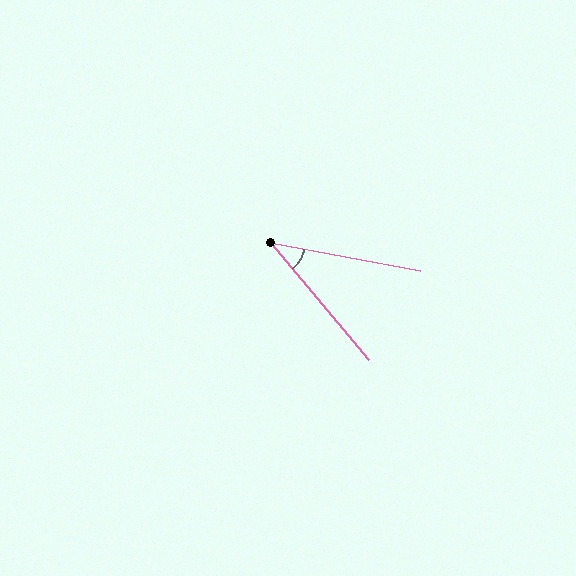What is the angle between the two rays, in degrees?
Approximately 39 degrees.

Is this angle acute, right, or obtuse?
It is acute.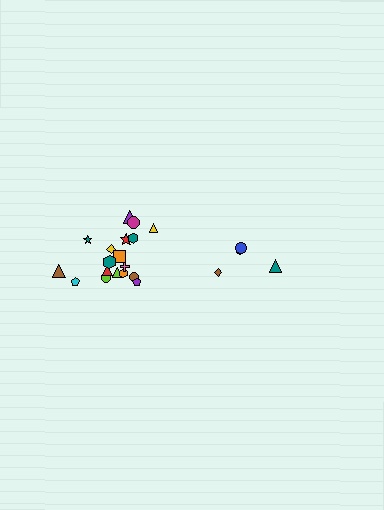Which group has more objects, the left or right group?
The left group.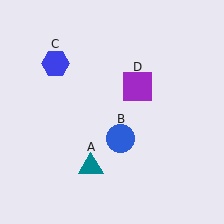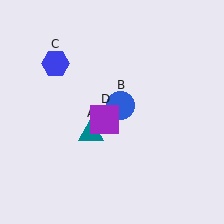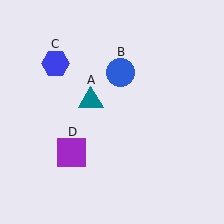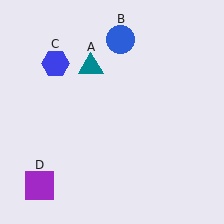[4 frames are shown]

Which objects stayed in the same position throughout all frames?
Blue hexagon (object C) remained stationary.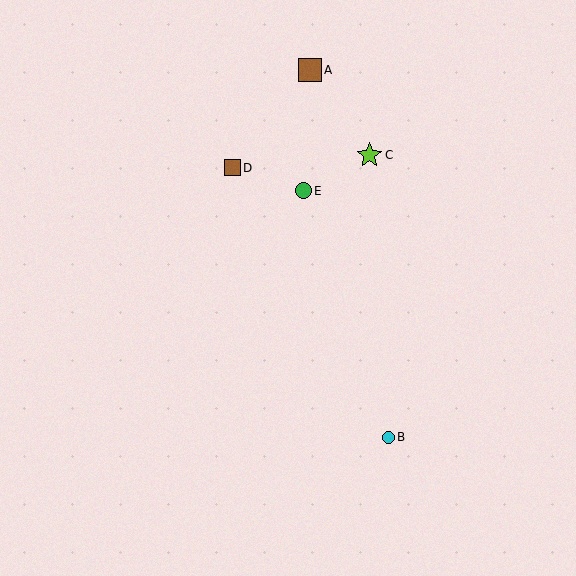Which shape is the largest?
The lime star (labeled C) is the largest.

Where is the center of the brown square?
The center of the brown square is at (232, 168).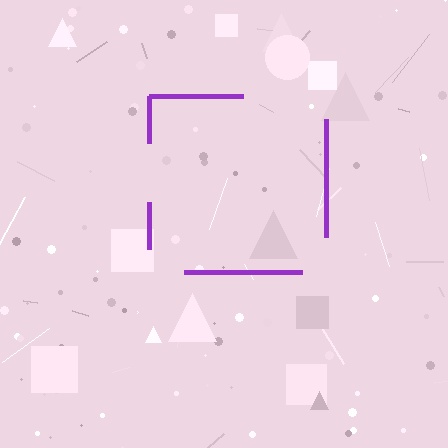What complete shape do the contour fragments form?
The contour fragments form a square.